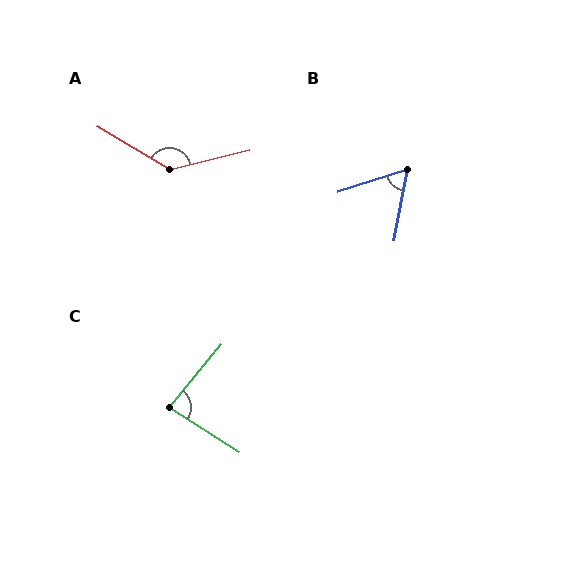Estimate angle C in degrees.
Approximately 83 degrees.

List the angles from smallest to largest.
B (62°), C (83°), A (136°).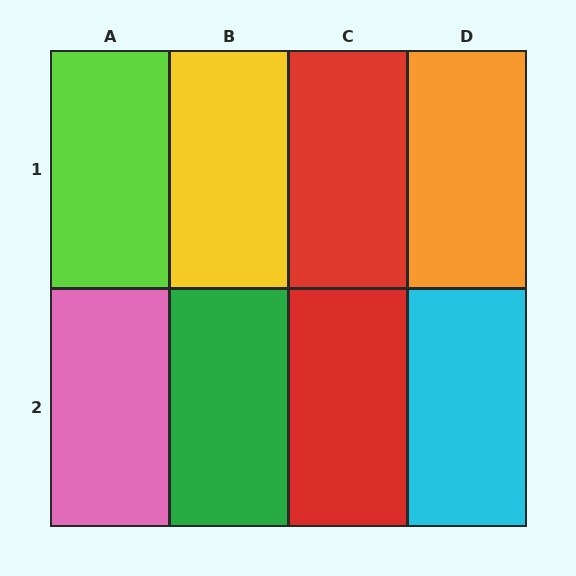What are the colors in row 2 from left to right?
Pink, green, red, cyan.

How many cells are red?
2 cells are red.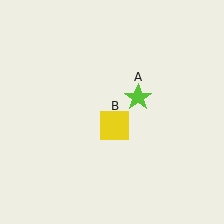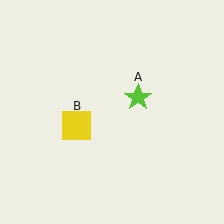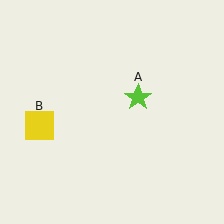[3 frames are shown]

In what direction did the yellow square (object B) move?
The yellow square (object B) moved left.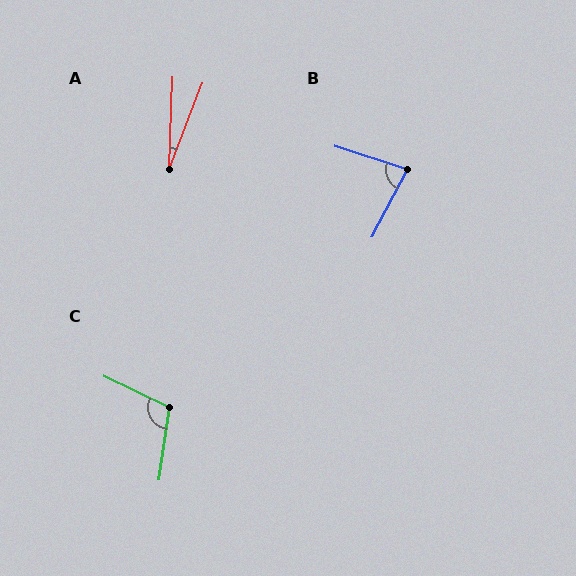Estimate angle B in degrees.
Approximately 81 degrees.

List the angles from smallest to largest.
A (19°), B (81°), C (108°).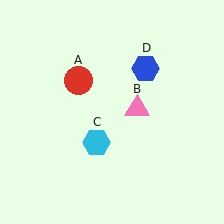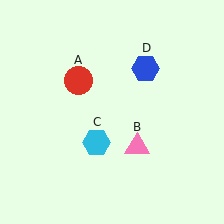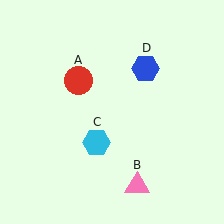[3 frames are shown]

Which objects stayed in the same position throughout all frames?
Red circle (object A) and cyan hexagon (object C) and blue hexagon (object D) remained stationary.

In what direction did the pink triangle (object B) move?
The pink triangle (object B) moved down.